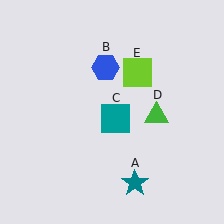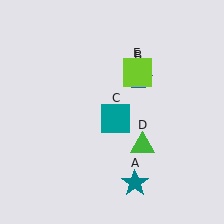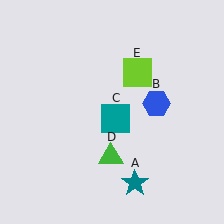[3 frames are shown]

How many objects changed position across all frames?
2 objects changed position: blue hexagon (object B), green triangle (object D).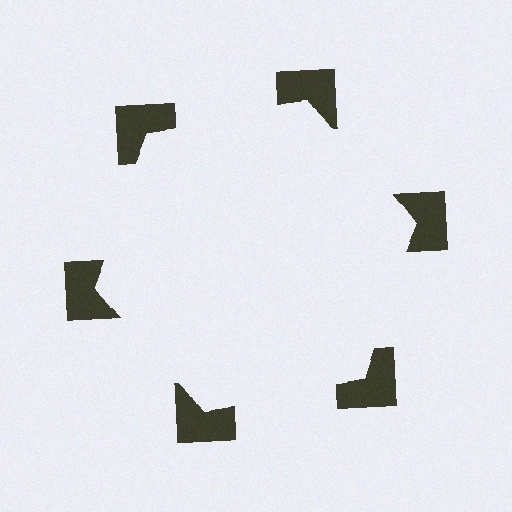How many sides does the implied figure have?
6 sides.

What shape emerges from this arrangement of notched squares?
An illusory hexagon — its edges are inferred from the aligned wedge cuts in the notched squares, not physically drawn.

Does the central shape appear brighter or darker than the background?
It typically appears slightly brighter than the background, even though no actual brightness change is drawn.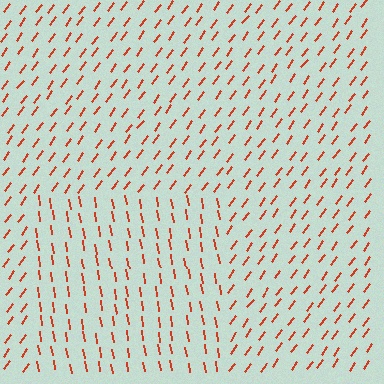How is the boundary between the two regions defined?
The boundary is defined purely by a change in line orientation (approximately 45 degrees difference). All lines are the same color and thickness.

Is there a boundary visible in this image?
Yes, there is a texture boundary formed by a change in line orientation.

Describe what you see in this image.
The image is filled with small red line segments. A rectangle region in the image has lines oriented differently from the surrounding lines, creating a visible texture boundary.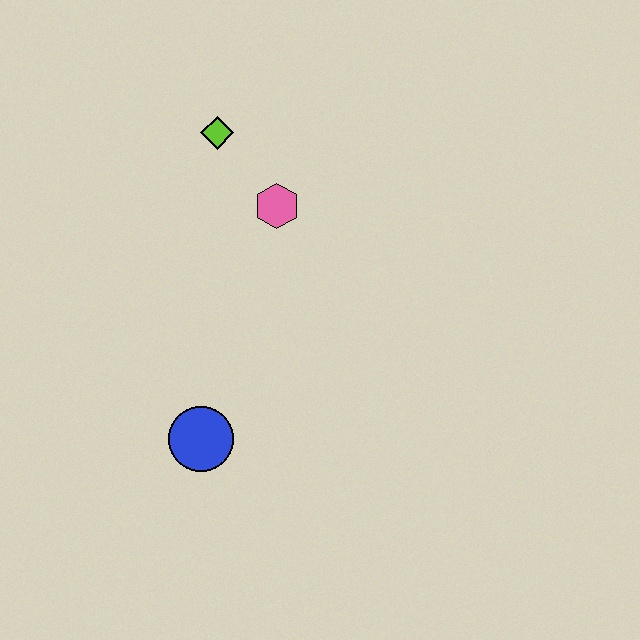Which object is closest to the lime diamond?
The pink hexagon is closest to the lime diamond.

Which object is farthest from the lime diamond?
The blue circle is farthest from the lime diamond.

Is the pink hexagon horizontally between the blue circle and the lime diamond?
No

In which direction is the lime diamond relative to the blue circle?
The lime diamond is above the blue circle.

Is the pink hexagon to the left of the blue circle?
No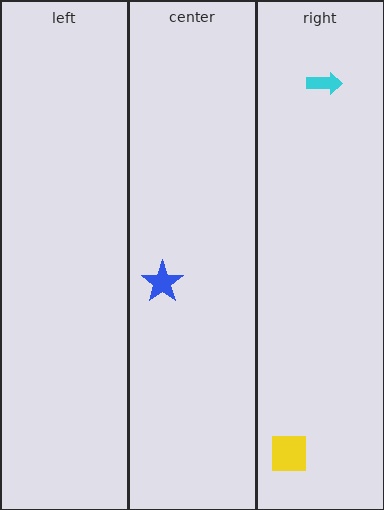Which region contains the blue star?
The center region.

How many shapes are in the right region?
2.